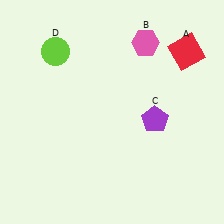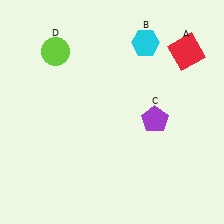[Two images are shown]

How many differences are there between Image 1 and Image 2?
There is 1 difference between the two images.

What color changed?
The hexagon (B) changed from pink in Image 1 to cyan in Image 2.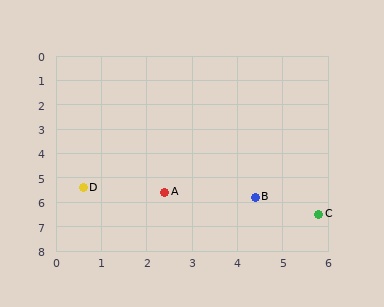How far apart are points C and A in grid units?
Points C and A are about 3.5 grid units apart.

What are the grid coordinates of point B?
Point B is at approximately (4.4, 5.8).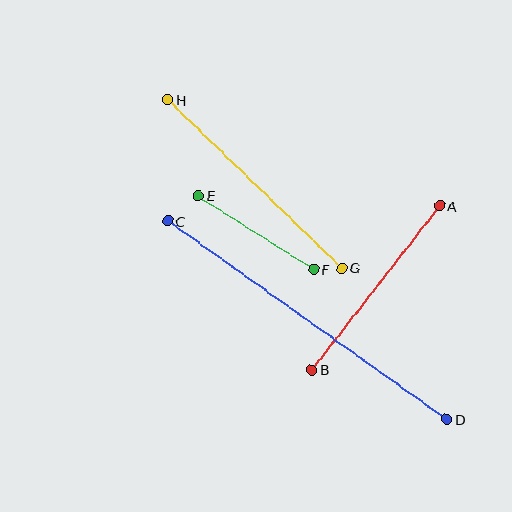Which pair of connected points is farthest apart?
Points C and D are farthest apart.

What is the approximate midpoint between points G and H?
The midpoint is at approximately (255, 184) pixels.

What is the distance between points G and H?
The distance is approximately 242 pixels.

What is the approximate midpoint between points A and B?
The midpoint is at approximately (376, 288) pixels.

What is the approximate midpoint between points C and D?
The midpoint is at approximately (307, 320) pixels.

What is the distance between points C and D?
The distance is approximately 342 pixels.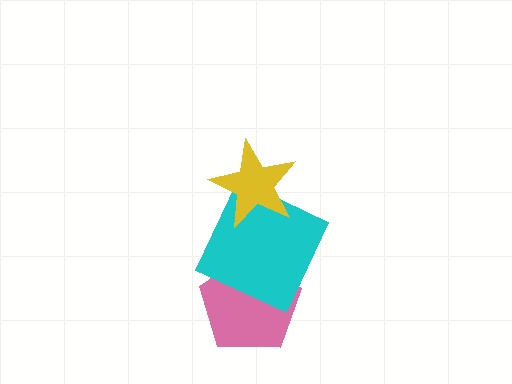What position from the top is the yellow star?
The yellow star is 1st from the top.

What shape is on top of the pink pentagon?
The cyan square is on top of the pink pentagon.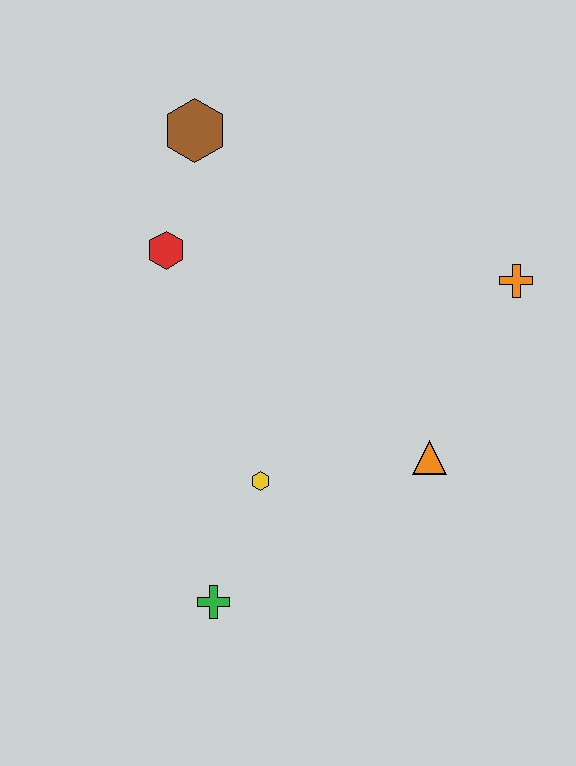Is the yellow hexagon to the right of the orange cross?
No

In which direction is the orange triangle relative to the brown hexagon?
The orange triangle is below the brown hexagon.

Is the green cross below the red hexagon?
Yes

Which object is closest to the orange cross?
The orange triangle is closest to the orange cross.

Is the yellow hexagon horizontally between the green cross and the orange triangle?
Yes